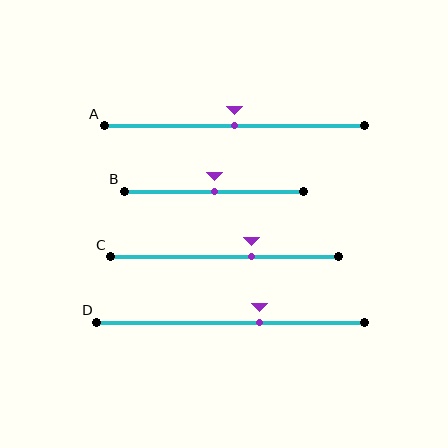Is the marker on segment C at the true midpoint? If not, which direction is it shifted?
No, the marker on segment C is shifted to the right by about 12% of the segment length.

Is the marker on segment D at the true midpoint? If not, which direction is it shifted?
No, the marker on segment D is shifted to the right by about 11% of the segment length.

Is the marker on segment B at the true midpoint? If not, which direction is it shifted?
Yes, the marker on segment B is at the true midpoint.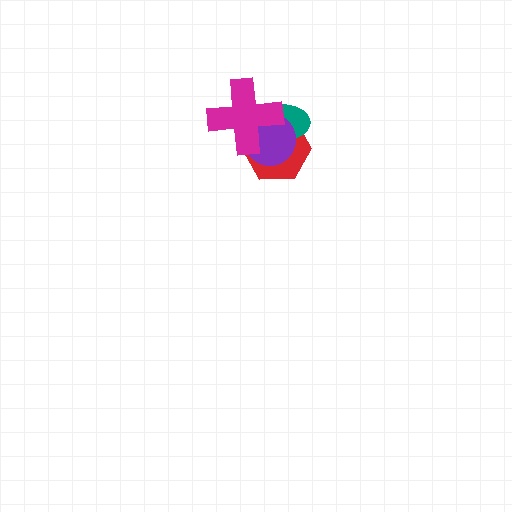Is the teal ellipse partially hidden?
Yes, it is partially covered by another shape.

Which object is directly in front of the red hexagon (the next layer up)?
The teal ellipse is directly in front of the red hexagon.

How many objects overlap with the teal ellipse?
3 objects overlap with the teal ellipse.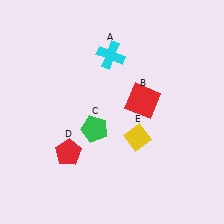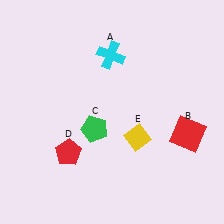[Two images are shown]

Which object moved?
The red square (B) moved right.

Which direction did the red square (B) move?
The red square (B) moved right.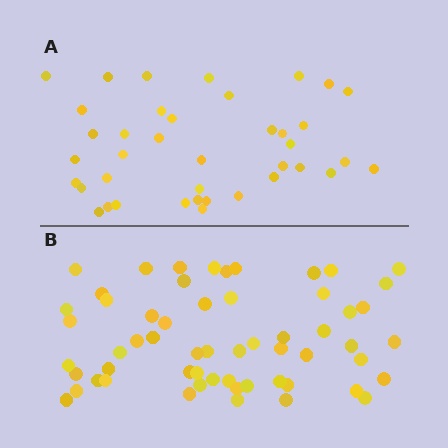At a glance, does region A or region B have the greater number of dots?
Region B (the bottom region) has more dots.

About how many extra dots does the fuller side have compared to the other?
Region B has approximately 20 more dots than region A.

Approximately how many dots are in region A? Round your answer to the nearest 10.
About 40 dots. (The exact count is 39, which rounds to 40.)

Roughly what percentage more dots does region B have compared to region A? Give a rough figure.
About 50% more.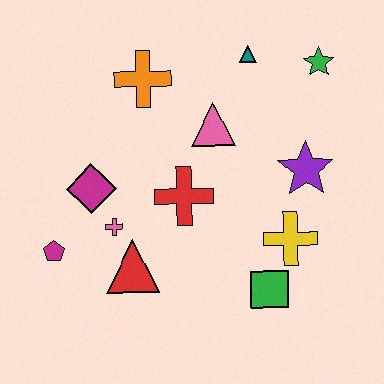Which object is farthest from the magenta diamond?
The green star is farthest from the magenta diamond.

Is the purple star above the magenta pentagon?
Yes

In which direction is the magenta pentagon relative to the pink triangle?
The magenta pentagon is to the left of the pink triangle.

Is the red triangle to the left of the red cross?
Yes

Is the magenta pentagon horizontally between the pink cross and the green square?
No